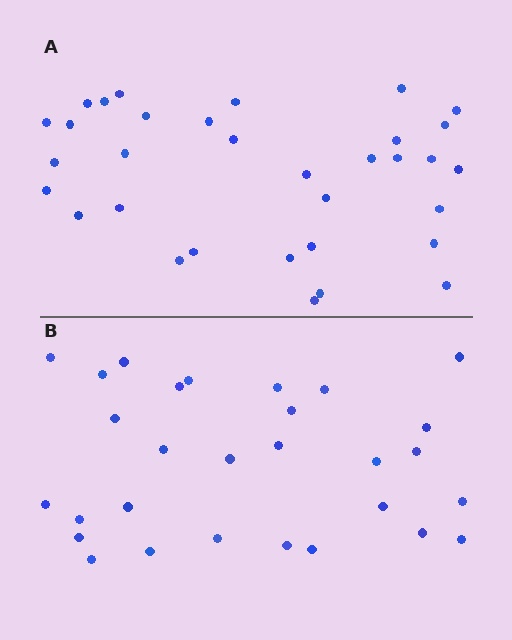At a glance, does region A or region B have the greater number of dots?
Region A (the top region) has more dots.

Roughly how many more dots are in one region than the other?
Region A has about 4 more dots than region B.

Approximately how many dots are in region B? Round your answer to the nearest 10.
About 30 dots. (The exact count is 29, which rounds to 30.)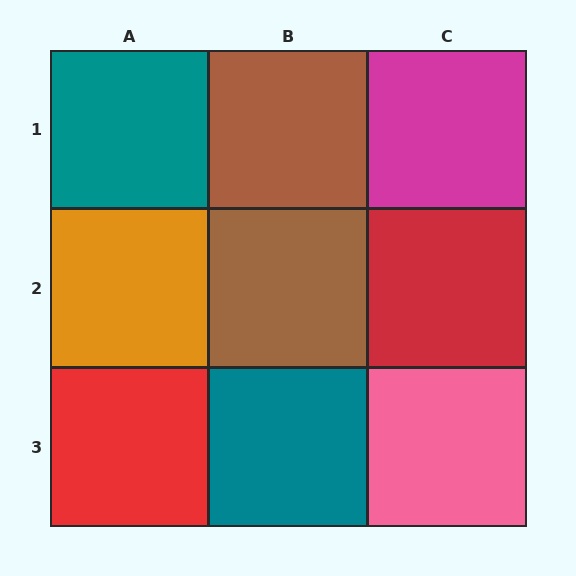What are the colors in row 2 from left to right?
Orange, brown, red.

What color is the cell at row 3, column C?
Pink.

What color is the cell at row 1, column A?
Teal.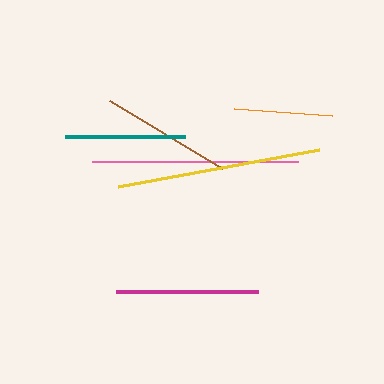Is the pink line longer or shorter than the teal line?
The pink line is longer than the teal line.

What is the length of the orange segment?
The orange segment is approximately 98 pixels long.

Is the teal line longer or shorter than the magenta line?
The magenta line is longer than the teal line.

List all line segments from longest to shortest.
From longest to shortest: pink, yellow, magenta, brown, teal, orange.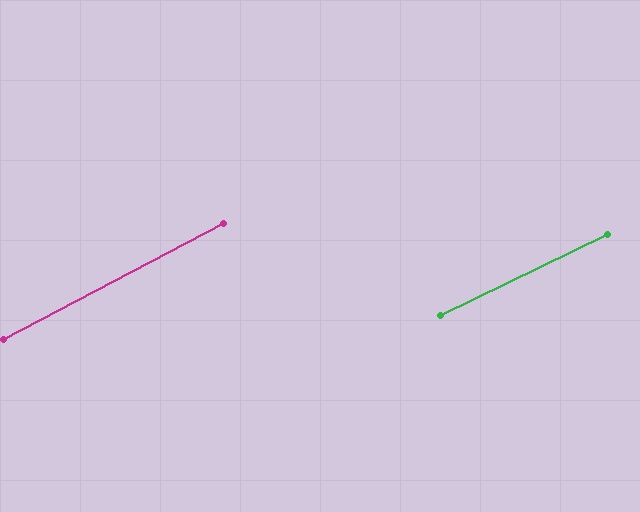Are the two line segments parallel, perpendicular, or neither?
Parallel — their directions differ by only 1.9°.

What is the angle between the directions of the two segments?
Approximately 2 degrees.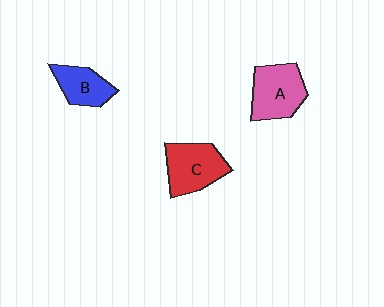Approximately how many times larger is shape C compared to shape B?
Approximately 1.4 times.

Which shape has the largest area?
Shape A (pink).